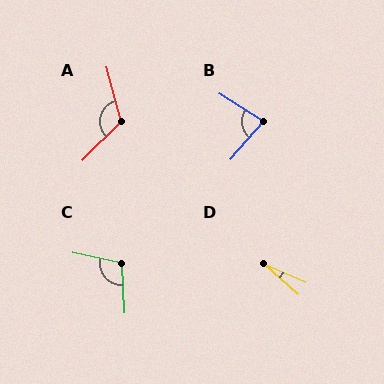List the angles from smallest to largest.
D (18°), B (81°), C (105°), A (120°).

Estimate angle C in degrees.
Approximately 105 degrees.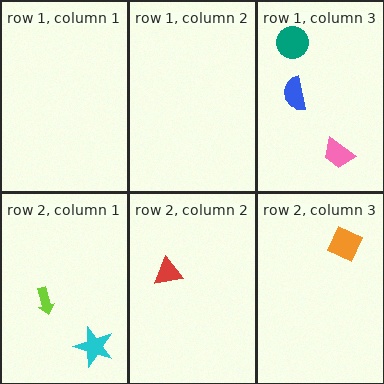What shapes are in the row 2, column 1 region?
The lime arrow, the cyan star.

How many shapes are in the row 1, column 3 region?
3.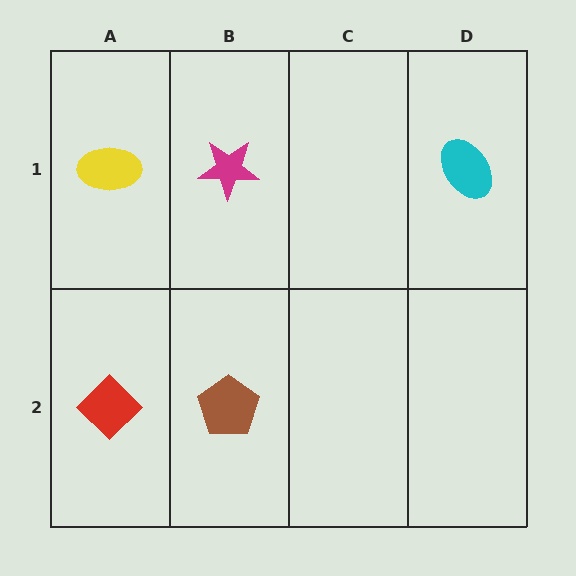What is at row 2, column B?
A brown pentagon.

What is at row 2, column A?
A red diamond.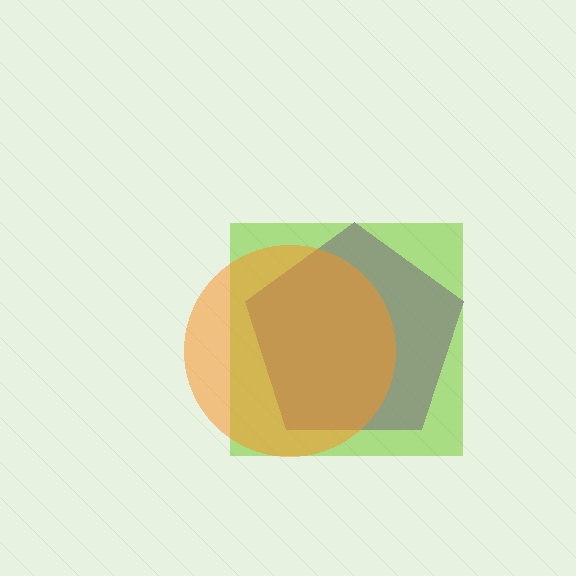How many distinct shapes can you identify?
There are 3 distinct shapes: a purple pentagon, a lime square, an orange circle.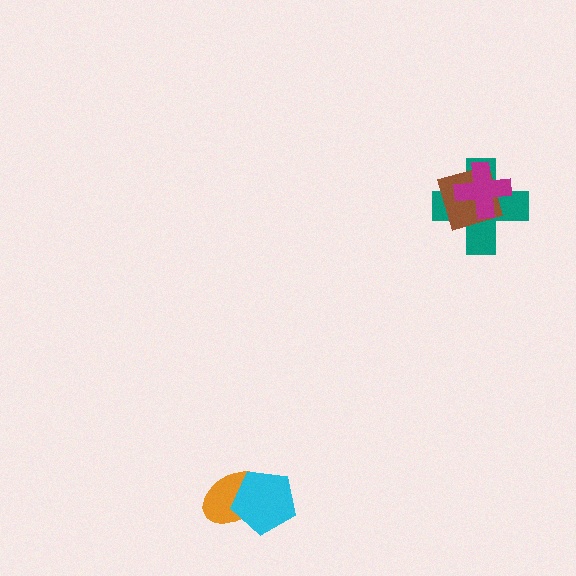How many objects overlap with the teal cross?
2 objects overlap with the teal cross.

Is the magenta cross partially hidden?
No, no other shape covers it.